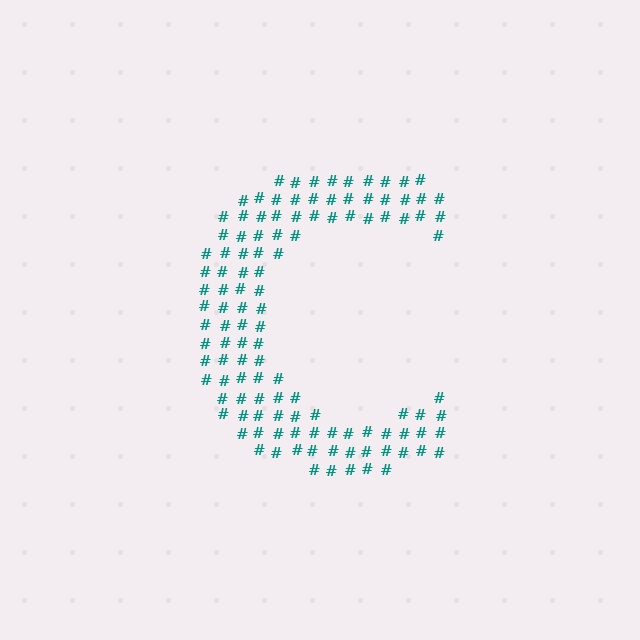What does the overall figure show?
The overall figure shows the letter C.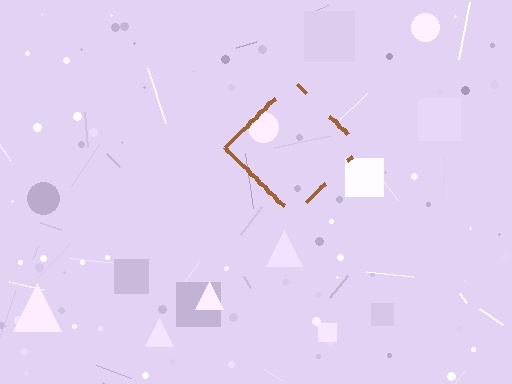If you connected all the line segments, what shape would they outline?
They would outline a diamond.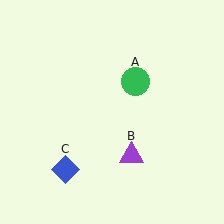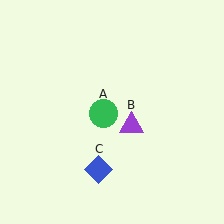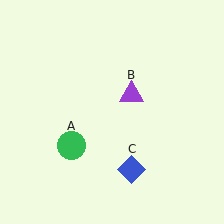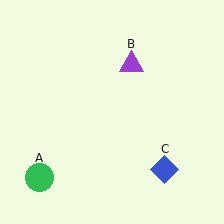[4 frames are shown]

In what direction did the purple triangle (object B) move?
The purple triangle (object B) moved up.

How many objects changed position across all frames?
3 objects changed position: green circle (object A), purple triangle (object B), blue diamond (object C).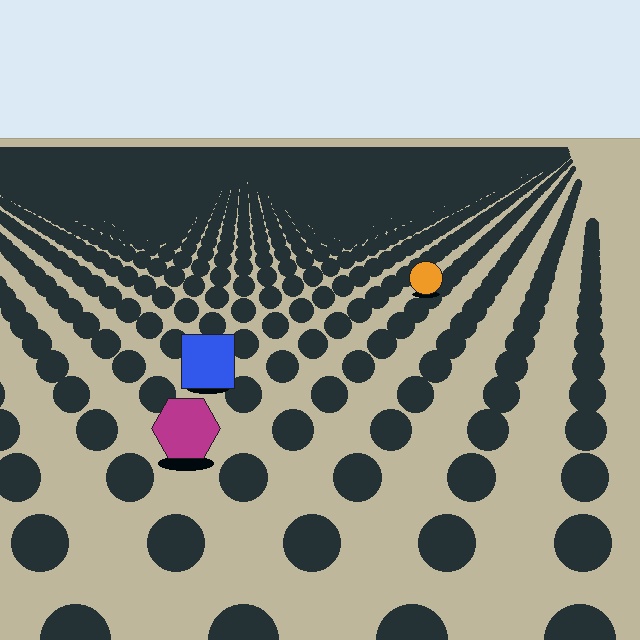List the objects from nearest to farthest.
From nearest to farthest: the magenta hexagon, the blue square, the orange circle.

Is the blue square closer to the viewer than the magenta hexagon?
No. The magenta hexagon is closer — you can tell from the texture gradient: the ground texture is coarser near it.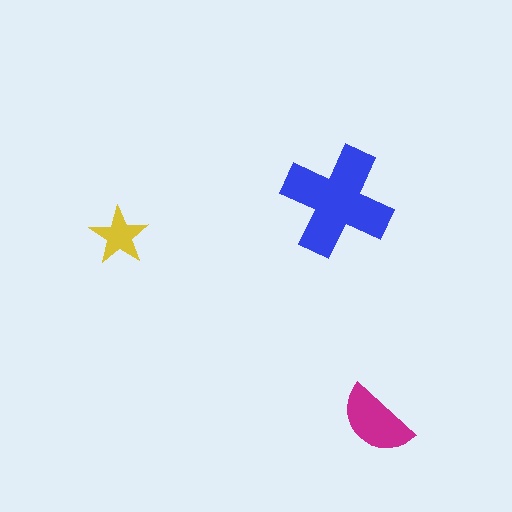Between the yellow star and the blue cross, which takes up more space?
The blue cross.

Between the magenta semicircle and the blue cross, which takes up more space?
The blue cross.